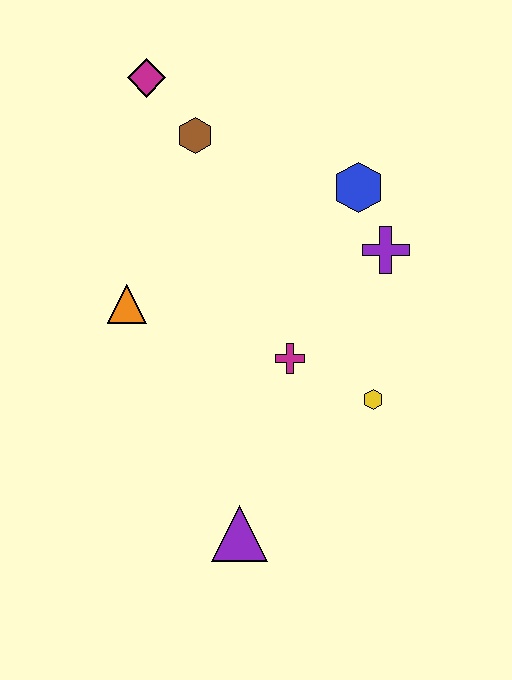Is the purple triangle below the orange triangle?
Yes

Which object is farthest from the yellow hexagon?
The magenta diamond is farthest from the yellow hexagon.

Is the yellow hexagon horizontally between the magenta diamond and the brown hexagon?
No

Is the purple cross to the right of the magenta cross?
Yes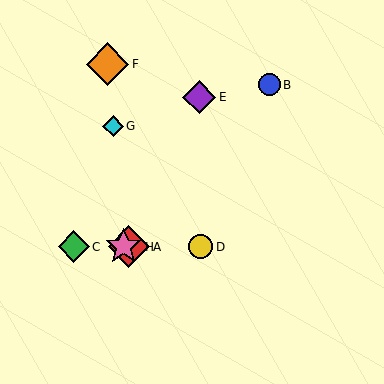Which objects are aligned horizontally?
Objects A, C, D, H are aligned horizontally.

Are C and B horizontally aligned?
No, C is at y≈247 and B is at y≈85.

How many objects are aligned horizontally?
4 objects (A, C, D, H) are aligned horizontally.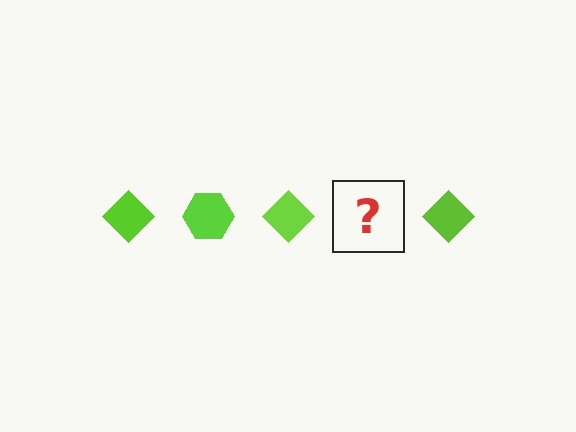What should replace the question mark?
The question mark should be replaced with a lime hexagon.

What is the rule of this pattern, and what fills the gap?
The rule is that the pattern cycles through diamond, hexagon shapes in lime. The gap should be filled with a lime hexagon.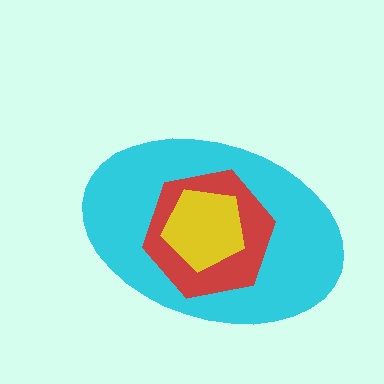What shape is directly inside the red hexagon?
The yellow pentagon.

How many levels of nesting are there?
3.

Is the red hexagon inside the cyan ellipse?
Yes.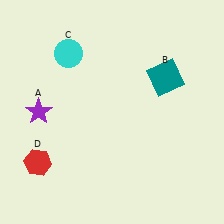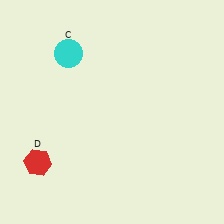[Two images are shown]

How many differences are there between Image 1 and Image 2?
There are 2 differences between the two images.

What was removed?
The purple star (A), the teal square (B) were removed in Image 2.